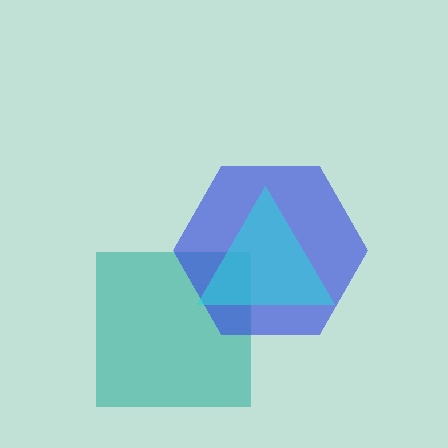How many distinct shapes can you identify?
There are 3 distinct shapes: a teal square, a blue hexagon, a cyan triangle.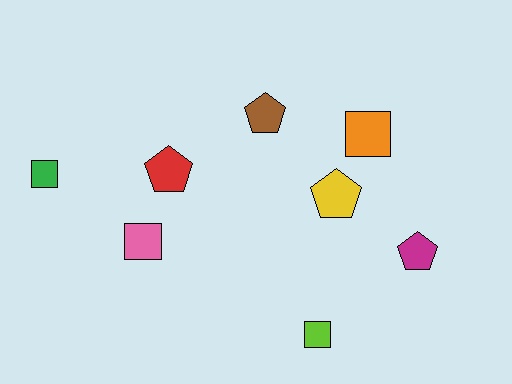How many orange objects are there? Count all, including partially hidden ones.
There is 1 orange object.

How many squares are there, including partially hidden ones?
There are 4 squares.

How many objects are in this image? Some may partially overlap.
There are 8 objects.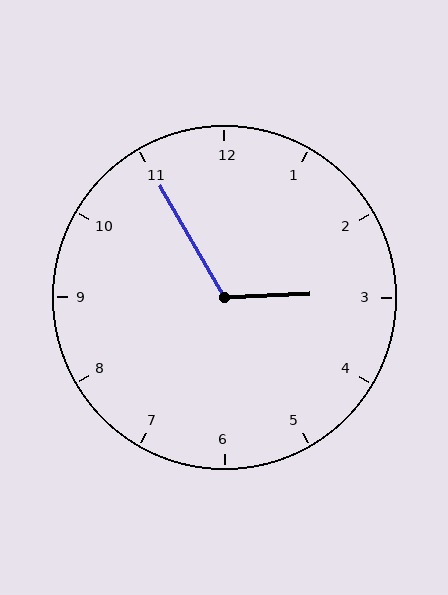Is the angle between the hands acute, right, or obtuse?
It is obtuse.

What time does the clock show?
2:55.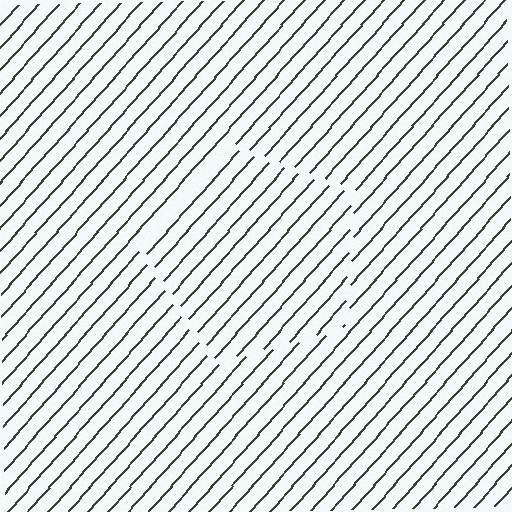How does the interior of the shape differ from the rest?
The interior of the shape contains the same grating, shifted by half a period — the contour is defined by the phase discontinuity where line-ends from the inner and outer gratings abut.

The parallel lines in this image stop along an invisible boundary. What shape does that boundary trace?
An illusory pentagon. The interior of the shape contains the same grating, shifted by half a period — the contour is defined by the phase discontinuity where line-ends from the inner and outer gratings abut.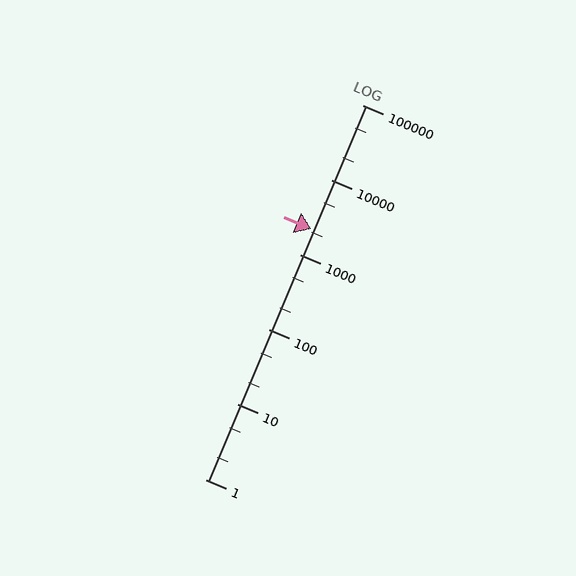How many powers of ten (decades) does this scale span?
The scale spans 5 decades, from 1 to 100000.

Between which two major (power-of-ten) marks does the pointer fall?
The pointer is between 1000 and 10000.